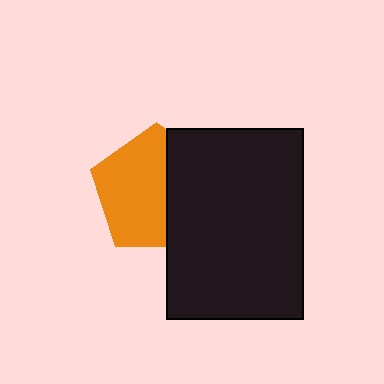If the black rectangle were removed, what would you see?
You would see the complete orange pentagon.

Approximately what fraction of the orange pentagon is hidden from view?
Roughly 40% of the orange pentagon is hidden behind the black rectangle.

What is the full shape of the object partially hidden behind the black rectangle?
The partially hidden object is an orange pentagon.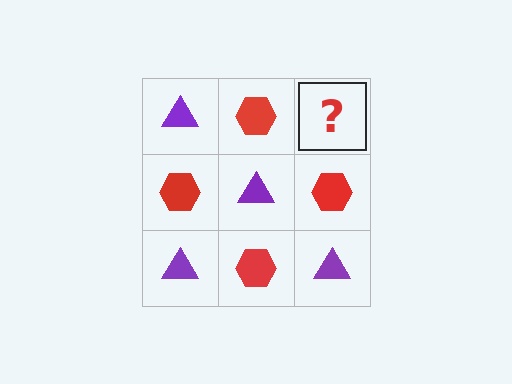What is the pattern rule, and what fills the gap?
The rule is that it alternates purple triangle and red hexagon in a checkerboard pattern. The gap should be filled with a purple triangle.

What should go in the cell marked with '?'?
The missing cell should contain a purple triangle.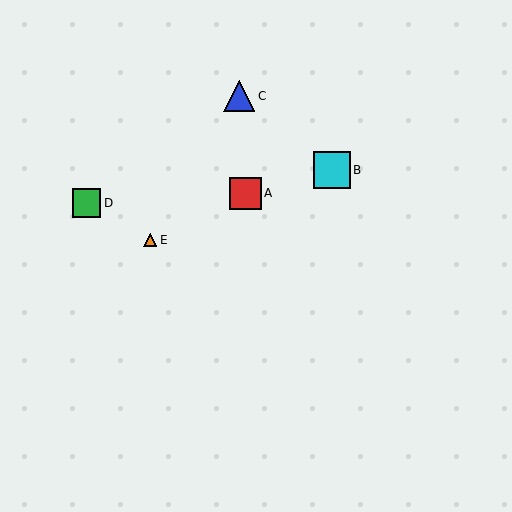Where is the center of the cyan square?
The center of the cyan square is at (332, 170).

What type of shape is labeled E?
Shape E is an orange triangle.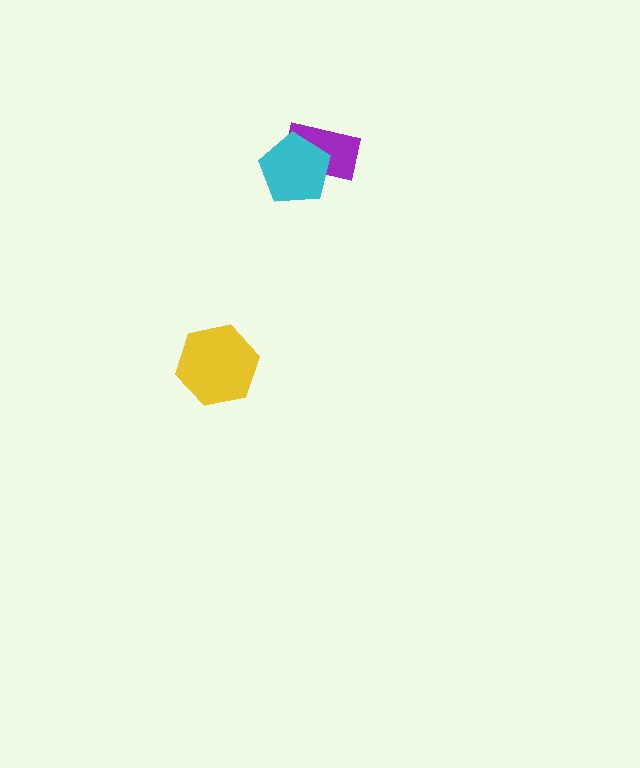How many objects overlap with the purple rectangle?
1 object overlaps with the purple rectangle.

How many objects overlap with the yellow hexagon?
0 objects overlap with the yellow hexagon.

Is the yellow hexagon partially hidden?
No, no other shape covers it.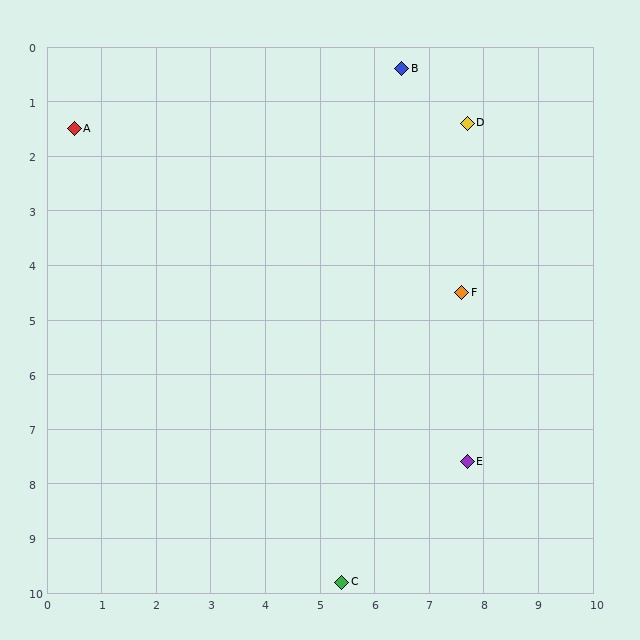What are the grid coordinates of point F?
Point F is at approximately (7.6, 4.5).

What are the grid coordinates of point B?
Point B is at approximately (6.5, 0.4).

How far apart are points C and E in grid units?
Points C and E are about 3.2 grid units apart.